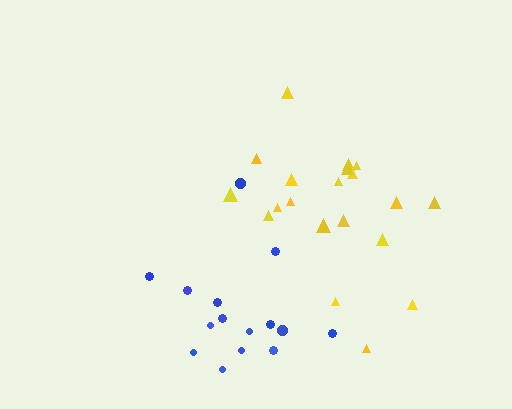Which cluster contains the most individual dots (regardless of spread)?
Yellow (20).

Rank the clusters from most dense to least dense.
yellow, blue.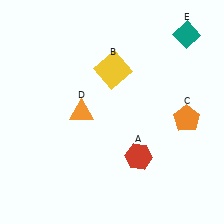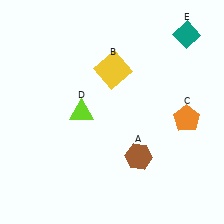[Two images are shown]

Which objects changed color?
A changed from red to brown. D changed from orange to lime.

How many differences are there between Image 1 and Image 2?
There are 2 differences between the two images.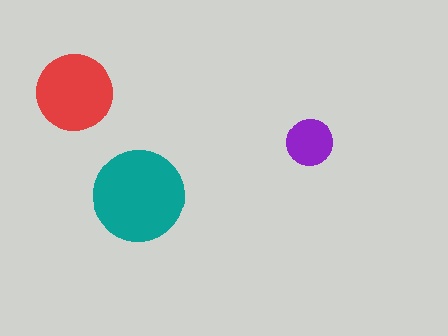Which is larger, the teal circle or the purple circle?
The teal one.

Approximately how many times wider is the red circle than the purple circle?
About 1.5 times wider.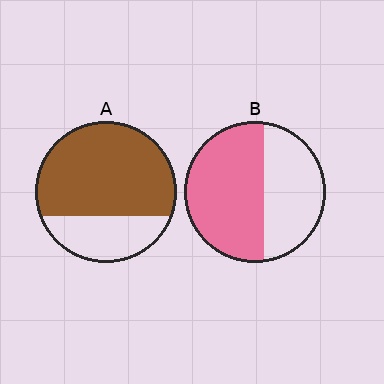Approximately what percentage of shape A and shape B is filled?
A is approximately 70% and B is approximately 60%.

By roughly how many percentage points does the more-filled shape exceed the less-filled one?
By roughly 15 percentage points (A over B).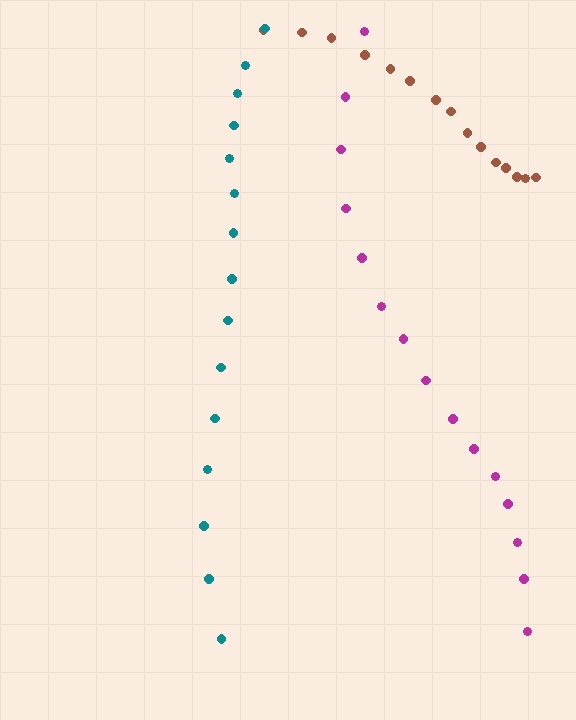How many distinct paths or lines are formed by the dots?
There are 3 distinct paths.